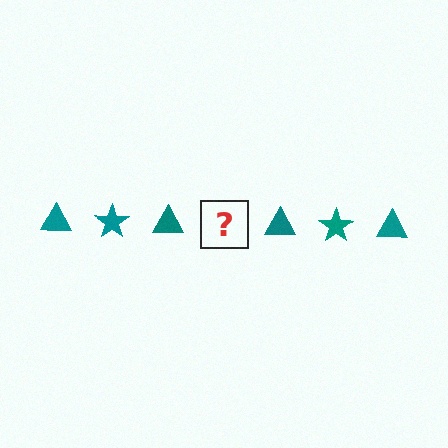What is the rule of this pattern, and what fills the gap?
The rule is that the pattern cycles through triangle, star shapes in teal. The gap should be filled with a teal star.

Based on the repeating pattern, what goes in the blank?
The blank should be a teal star.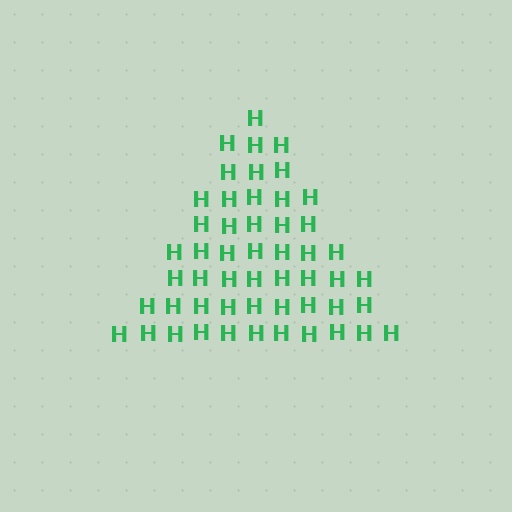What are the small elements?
The small elements are letter H's.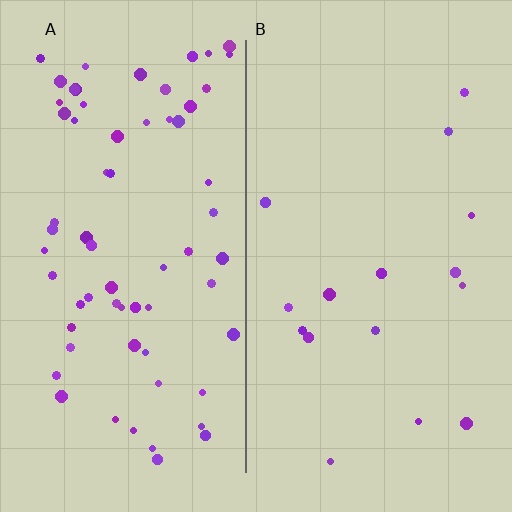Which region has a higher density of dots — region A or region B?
A (the left).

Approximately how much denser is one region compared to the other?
Approximately 4.2× — region A over region B.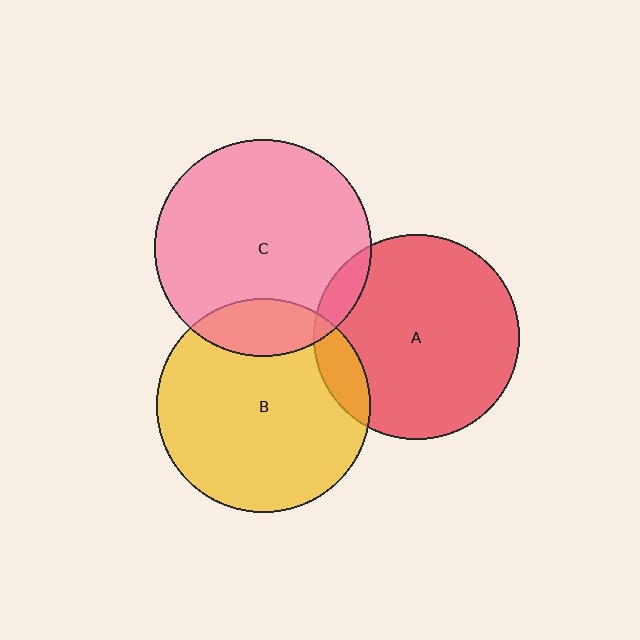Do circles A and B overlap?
Yes.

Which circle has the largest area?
Circle C (pink).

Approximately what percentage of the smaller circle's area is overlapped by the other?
Approximately 10%.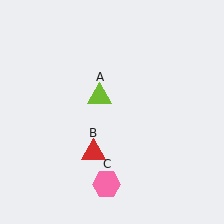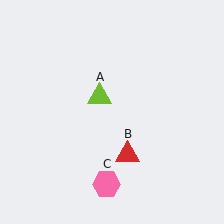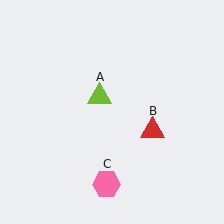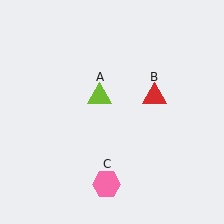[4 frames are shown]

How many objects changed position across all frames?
1 object changed position: red triangle (object B).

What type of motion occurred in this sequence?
The red triangle (object B) rotated counterclockwise around the center of the scene.